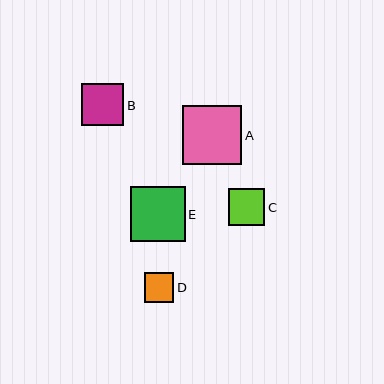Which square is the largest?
Square A is the largest with a size of approximately 60 pixels.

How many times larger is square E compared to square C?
Square E is approximately 1.5 times the size of square C.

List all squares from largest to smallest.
From largest to smallest: A, E, B, C, D.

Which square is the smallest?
Square D is the smallest with a size of approximately 30 pixels.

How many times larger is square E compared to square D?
Square E is approximately 1.9 times the size of square D.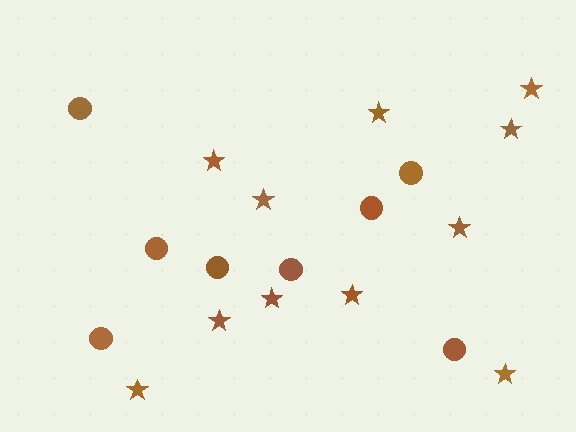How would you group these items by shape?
There are 2 groups: one group of stars (11) and one group of circles (8).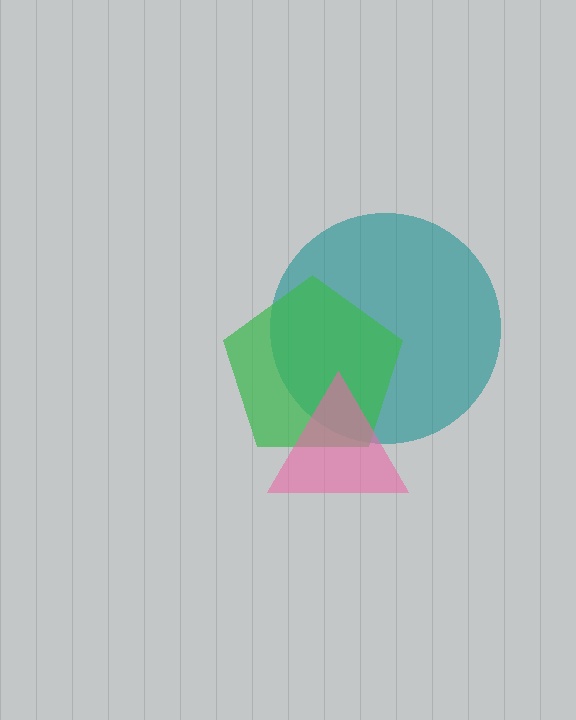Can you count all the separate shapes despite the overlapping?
Yes, there are 3 separate shapes.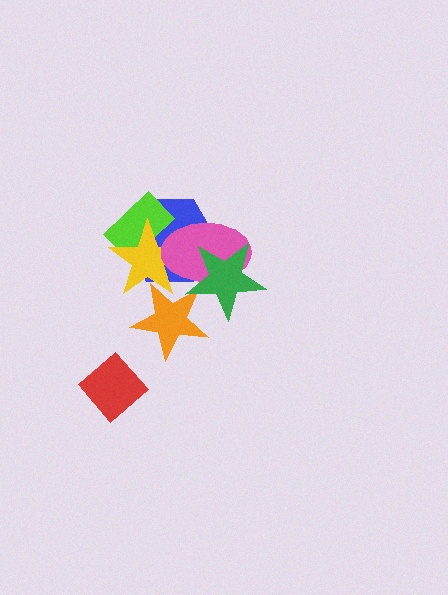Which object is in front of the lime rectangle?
The yellow star is in front of the lime rectangle.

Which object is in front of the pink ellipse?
The green star is in front of the pink ellipse.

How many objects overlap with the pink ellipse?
4 objects overlap with the pink ellipse.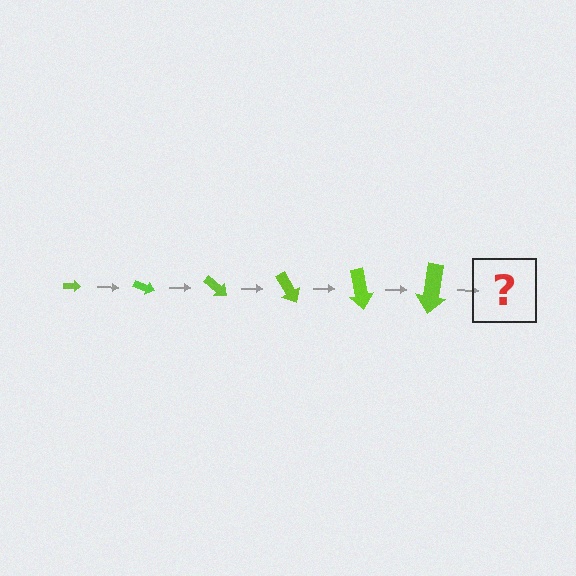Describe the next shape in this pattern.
It should be an arrow, larger than the previous one and rotated 120 degrees from the start.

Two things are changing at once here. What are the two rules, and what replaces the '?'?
The two rules are that the arrow grows larger each step and it rotates 20 degrees each step. The '?' should be an arrow, larger than the previous one and rotated 120 degrees from the start.